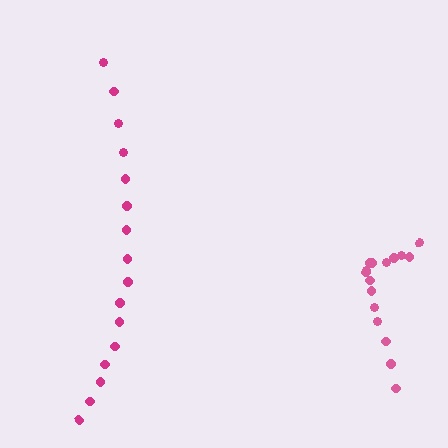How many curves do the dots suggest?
There are 2 distinct paths.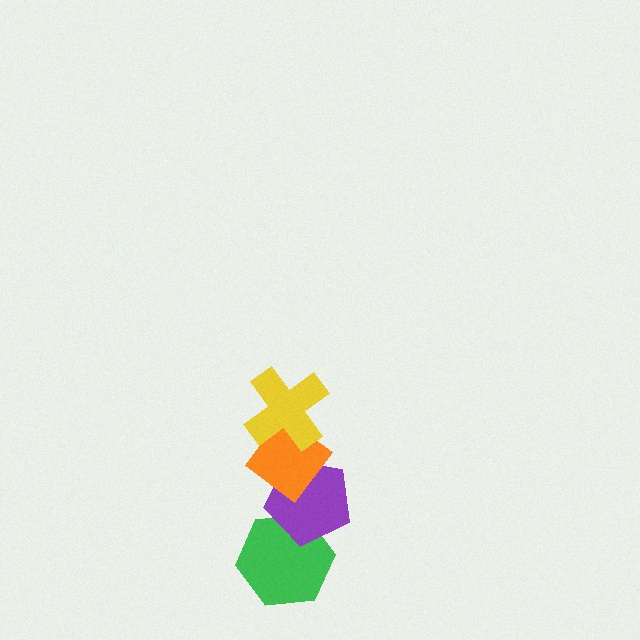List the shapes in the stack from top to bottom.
From top to bottom: the yellow cross, the orange diamond, the purple pentagon, the green hexagon.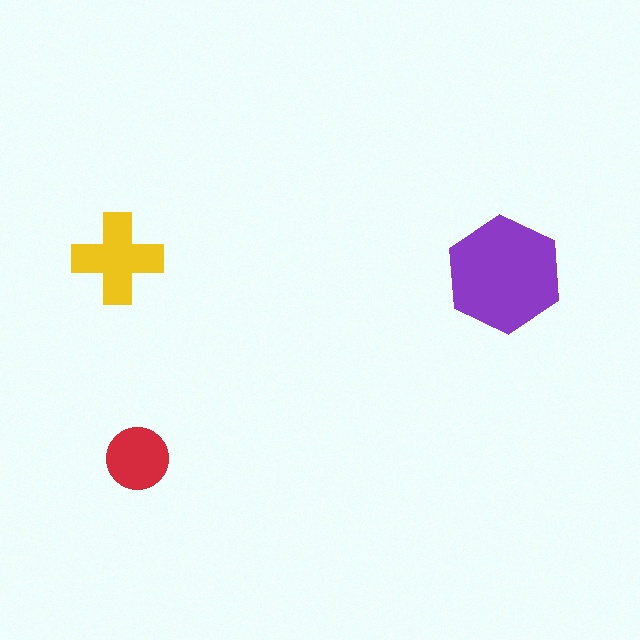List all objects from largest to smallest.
The purple hexagon, the yellow cross, the red circle.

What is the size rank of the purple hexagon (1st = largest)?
1st.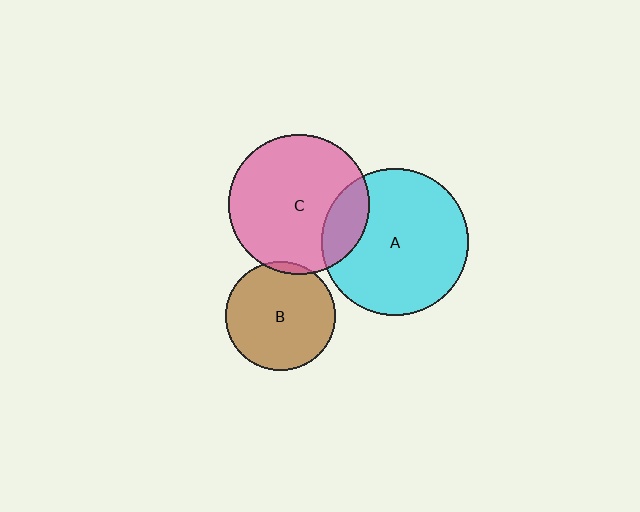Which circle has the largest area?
Circle A (cyan).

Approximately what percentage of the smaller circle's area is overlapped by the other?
Approximately 5%.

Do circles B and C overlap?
Yes.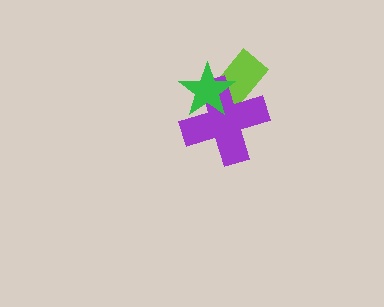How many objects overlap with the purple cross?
2 objects overlap with the purple cross.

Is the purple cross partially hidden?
Yes, it is partially covered by another shape.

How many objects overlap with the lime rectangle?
2 objects overlap with the lime rectangle.